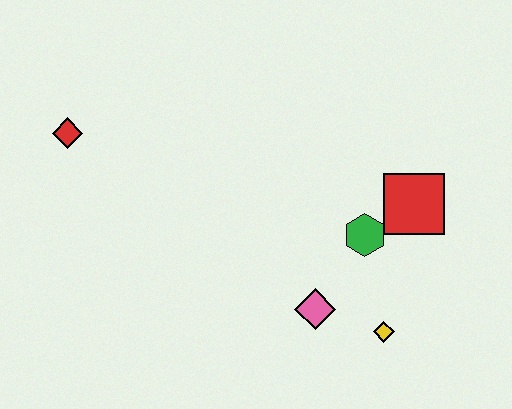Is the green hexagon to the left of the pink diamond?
No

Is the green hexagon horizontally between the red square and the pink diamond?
Yes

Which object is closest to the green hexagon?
The red square is closest to the green hexagon.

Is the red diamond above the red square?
Yes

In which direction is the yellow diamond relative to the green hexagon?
The yellow diamond is below the green hexagon.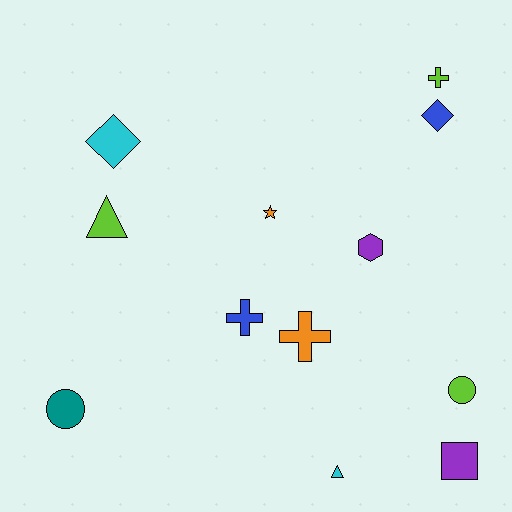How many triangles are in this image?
There are 2 triangles.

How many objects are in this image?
There are 12 objects.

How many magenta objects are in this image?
There are no magenta objects.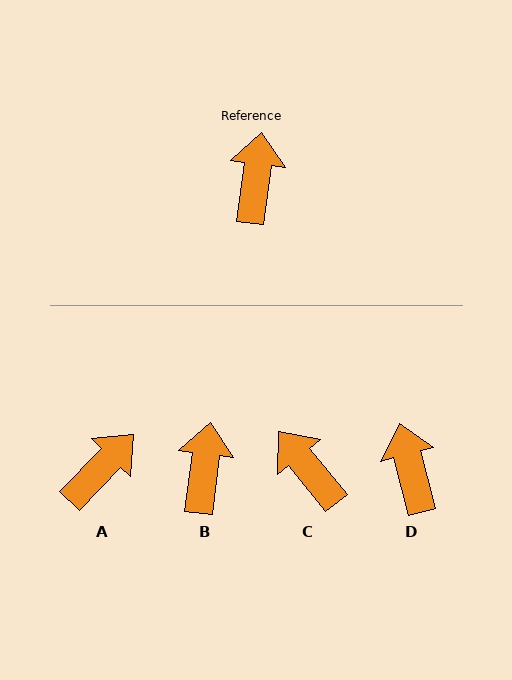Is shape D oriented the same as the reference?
No, it is off by about 22 degrees.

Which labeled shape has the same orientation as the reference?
B.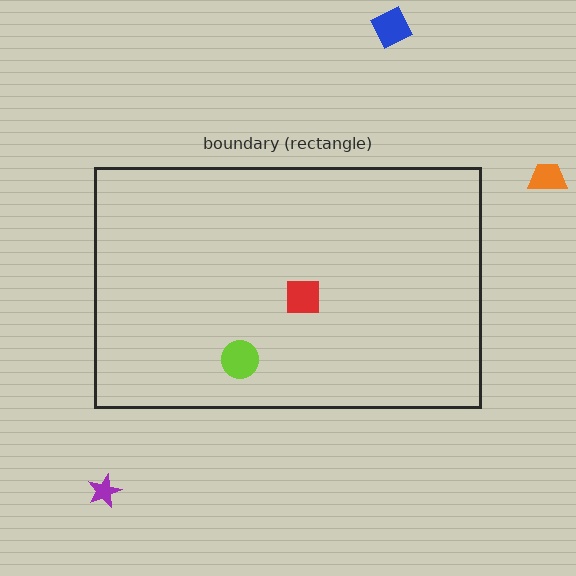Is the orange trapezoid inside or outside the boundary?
Outside.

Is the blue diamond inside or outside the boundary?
Outside.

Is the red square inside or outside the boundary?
Inside.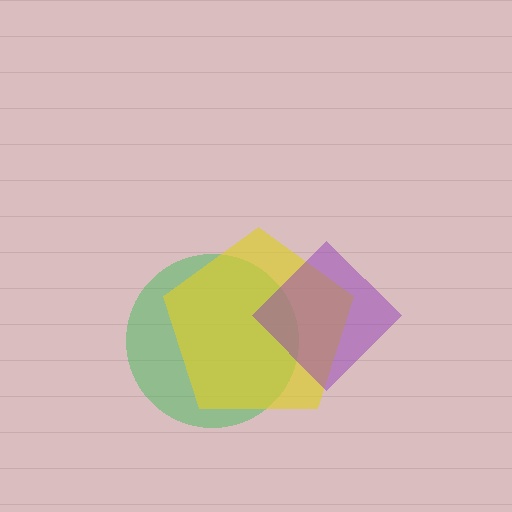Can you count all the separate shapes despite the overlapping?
Yes, there are 3 separate shapes.